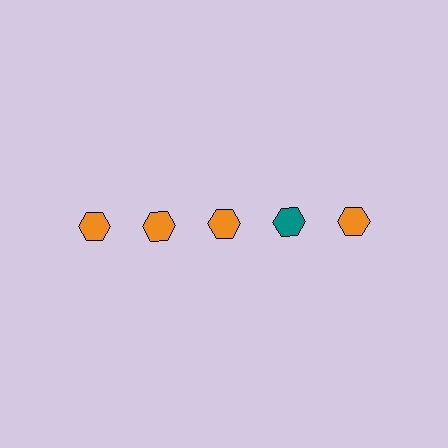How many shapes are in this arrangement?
There are 5 shapes arranged in a grid pattern.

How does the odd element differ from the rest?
It has a different color: teal instead of orange.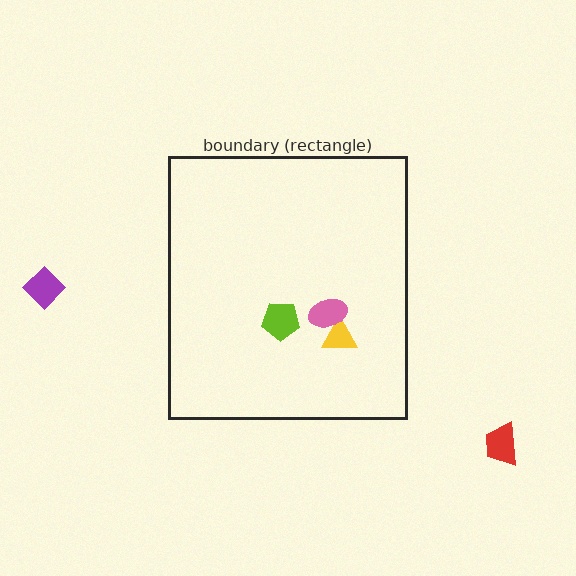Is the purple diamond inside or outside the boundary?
Outside.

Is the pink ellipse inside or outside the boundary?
Inside.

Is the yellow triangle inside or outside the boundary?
Inside.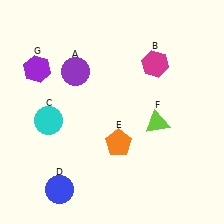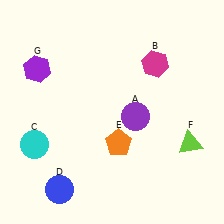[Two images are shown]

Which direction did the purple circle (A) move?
The purple circle (A) moved right.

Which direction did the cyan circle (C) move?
The cyan circle (C) moved down.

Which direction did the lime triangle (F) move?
The lime triangle (F) moved right.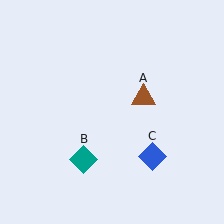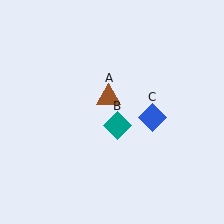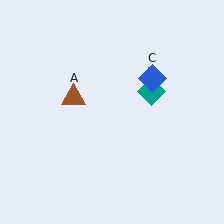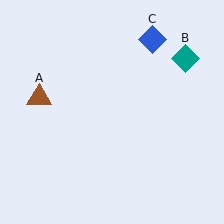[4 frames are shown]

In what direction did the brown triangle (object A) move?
The brown triangle (object A) moved left.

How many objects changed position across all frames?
3 objects changed position: brown triangle (object A), teal diamond (object B), blue diamond (object C).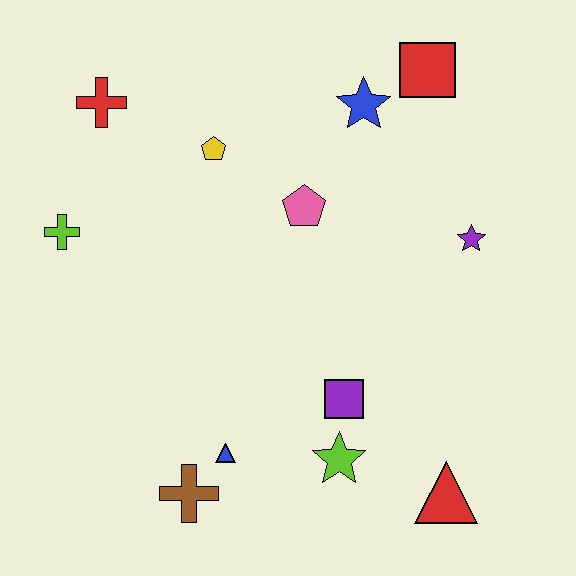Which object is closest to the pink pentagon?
The yellow pentagon is closest to the pink pentagon.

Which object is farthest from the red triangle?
The red cross is farthest from the red triangle.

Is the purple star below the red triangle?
No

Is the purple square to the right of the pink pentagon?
Yes